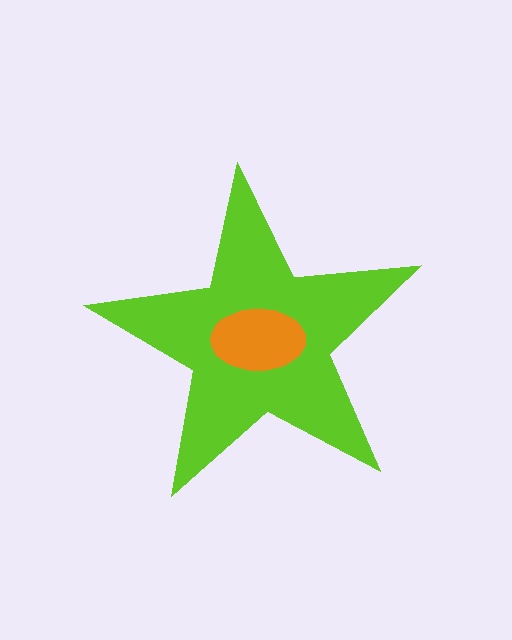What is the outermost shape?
The lime star.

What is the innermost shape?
The orange ellipse.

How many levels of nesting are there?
2.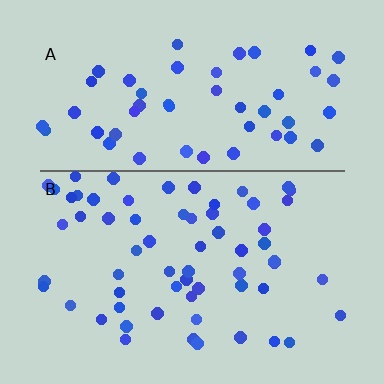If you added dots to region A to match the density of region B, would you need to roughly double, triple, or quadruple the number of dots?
Approximately double.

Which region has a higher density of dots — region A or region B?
B (the bottom).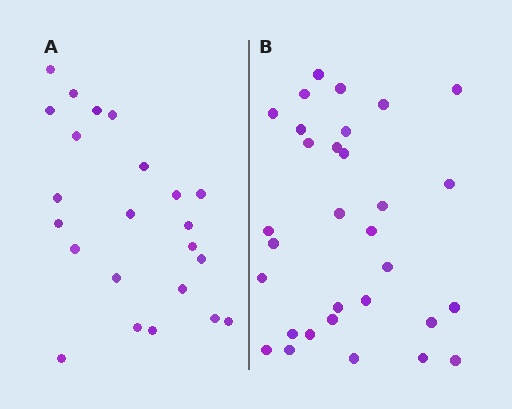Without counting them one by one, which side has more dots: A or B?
Region B (the right region) has more dots.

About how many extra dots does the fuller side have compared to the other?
Region B has roughly 8 or so more dots than region A.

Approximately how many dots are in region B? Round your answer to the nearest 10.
About 30 dots. (The exact count is 31, which rounds to 30.)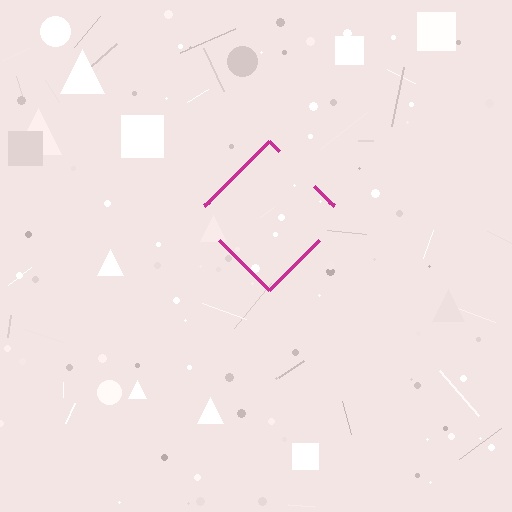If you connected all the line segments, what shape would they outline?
They would outline a diamond.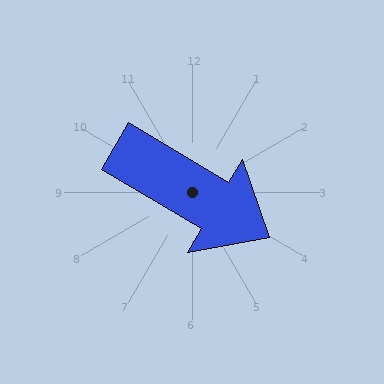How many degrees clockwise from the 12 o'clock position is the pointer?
Approximately 121 degrees.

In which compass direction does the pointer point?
Southeast.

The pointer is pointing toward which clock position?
Roughly 4 o'clock.